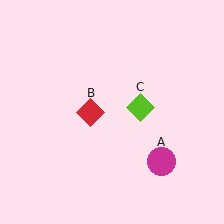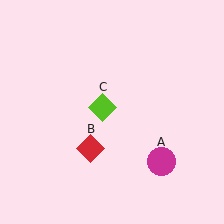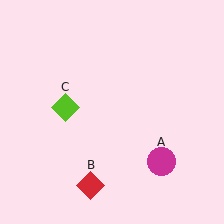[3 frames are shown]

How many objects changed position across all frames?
2 objects changed position: red diamond (object B), lime diamond (object C).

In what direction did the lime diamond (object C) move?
The lime diamond (object C) moved left.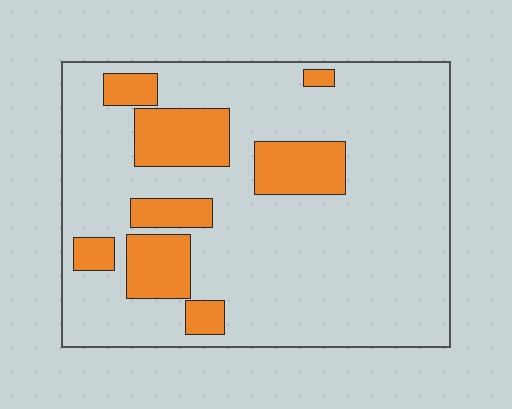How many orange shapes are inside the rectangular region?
8.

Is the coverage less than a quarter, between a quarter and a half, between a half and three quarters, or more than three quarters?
Less than a quarter.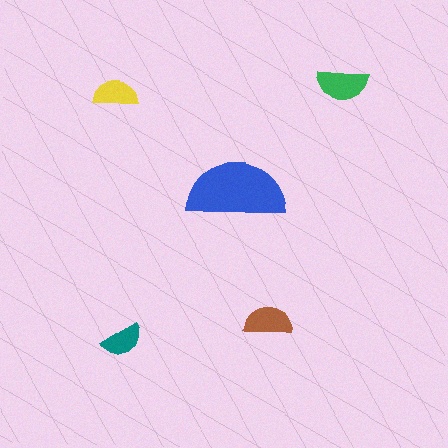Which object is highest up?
The green semicircle is topmost.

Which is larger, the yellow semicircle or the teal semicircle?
The yellow one.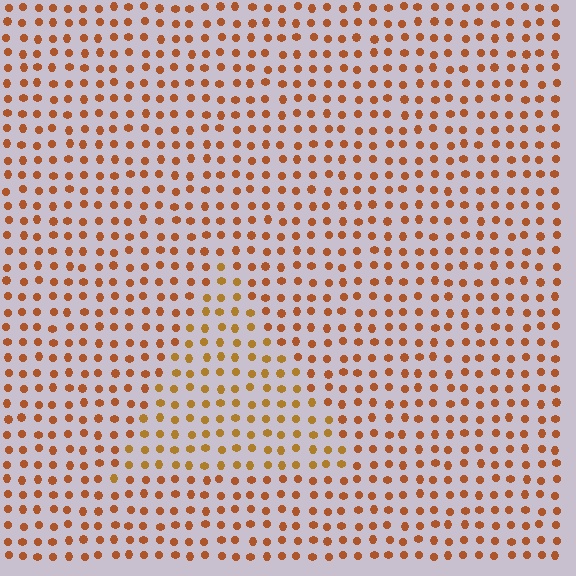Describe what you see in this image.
The image is filled with small brown elements in a uniform arrangement. A triangle-shaped region is visible where the elements are tinted to a slightly different hue, forming a subtle color boundary.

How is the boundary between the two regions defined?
The boundary is defined purely by a slight shift in hue (about 19 degrees). Spacing, size, and orientation are identical on both sides.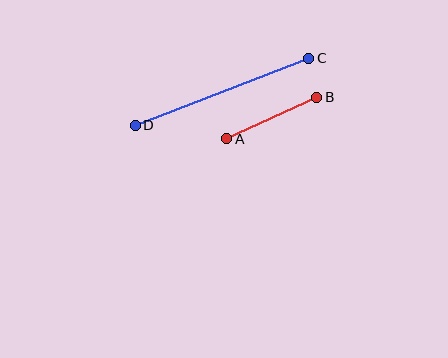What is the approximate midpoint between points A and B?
The midpoint is at approximately (272, 118) pixels.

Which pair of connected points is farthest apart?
Points C and D are farthest apart.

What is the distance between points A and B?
The distance is approximately 99 pixels.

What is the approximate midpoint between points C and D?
The midpoint is at approximately (222, 92) pixels.